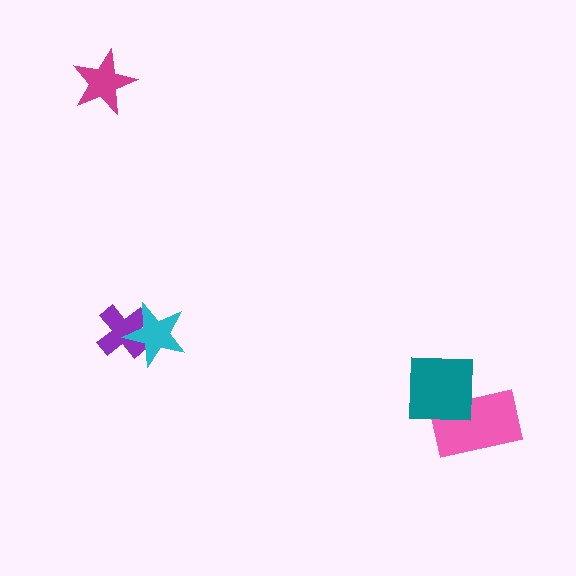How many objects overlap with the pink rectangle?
1 object overlaps with the pink rectangle.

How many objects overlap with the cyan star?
1 object overlaps with the cyan star.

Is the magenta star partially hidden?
No, no other shape covers it.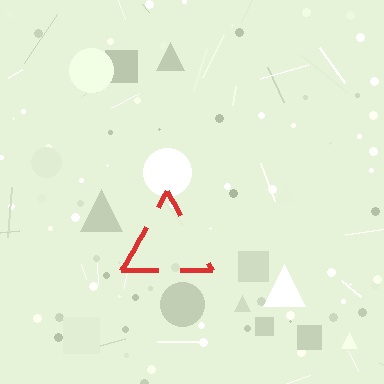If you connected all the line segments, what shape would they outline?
They would outline a triangle.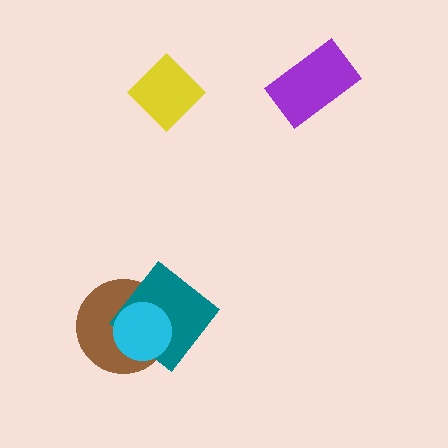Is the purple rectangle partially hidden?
No, no other shape covers it.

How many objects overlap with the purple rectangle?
0 objects overlap with the purple rectangle.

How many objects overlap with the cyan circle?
2 objects overlap with the cyan circle.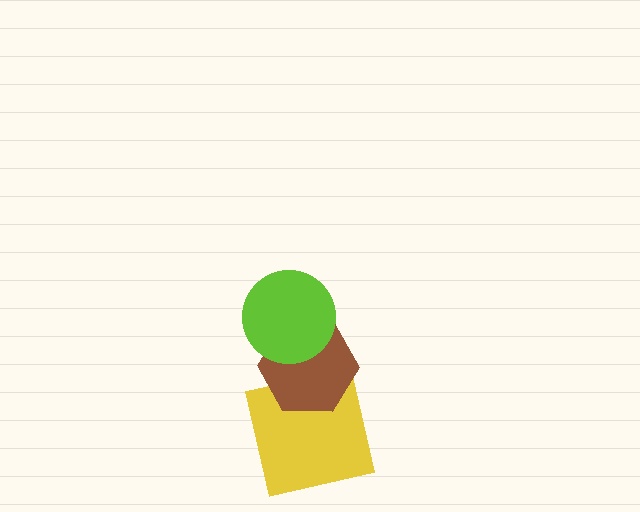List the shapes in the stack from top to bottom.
From top to bottom: the lime circle, the brown hexagon, the yellow square.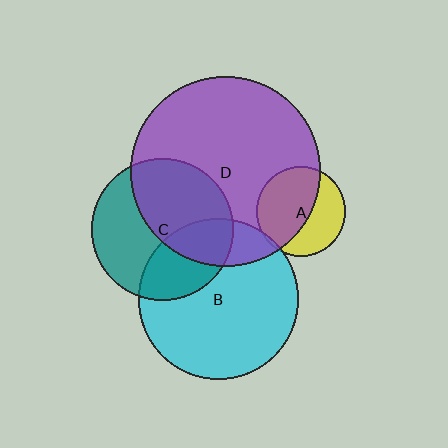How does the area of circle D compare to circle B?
Approximately 1.4 times.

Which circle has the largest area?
Circle D (purple).